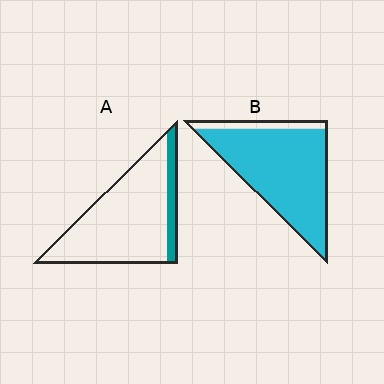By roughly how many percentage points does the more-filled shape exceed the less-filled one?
By roughly 75 percentage points (B over A).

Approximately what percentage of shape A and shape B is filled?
A is approximately 15% and B is approximately 90%.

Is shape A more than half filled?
No.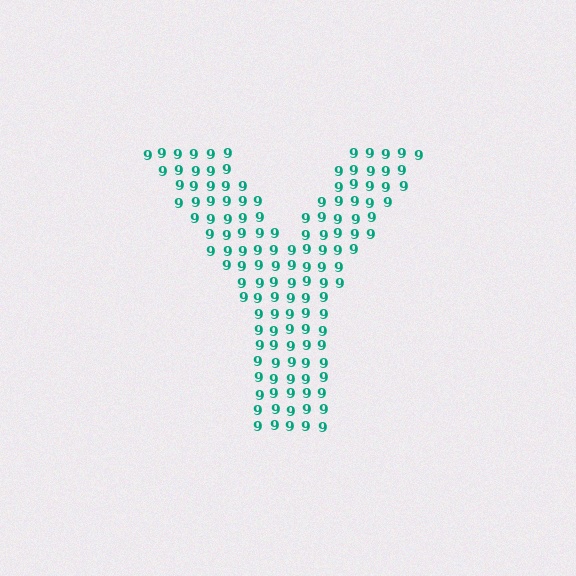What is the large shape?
The large shape is the letter Y.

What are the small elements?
The small elements are digit 9's.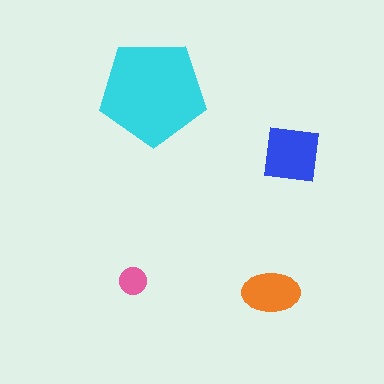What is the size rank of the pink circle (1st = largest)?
4th.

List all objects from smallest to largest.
The pink circle, the orange ellipse, the blue square, the cyan pentagon.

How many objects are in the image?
There are 4 objects in the image.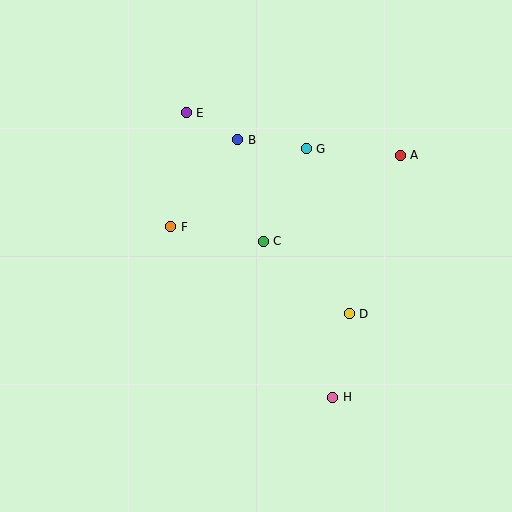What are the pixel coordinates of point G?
Point G is at (306, 149).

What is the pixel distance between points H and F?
The distance between H and F is 235 pixels.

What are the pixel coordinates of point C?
Point C is at (263, 241).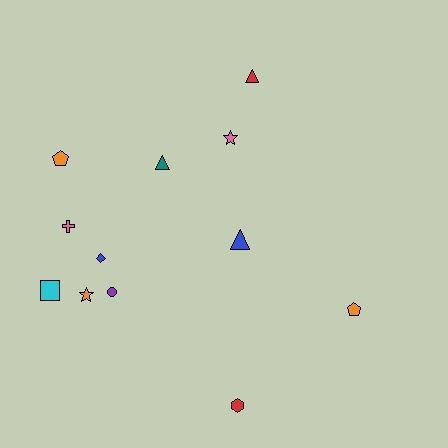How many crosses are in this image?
There is 1 cross.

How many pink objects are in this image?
There are 2 pink objects.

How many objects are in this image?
There are 12 objects.